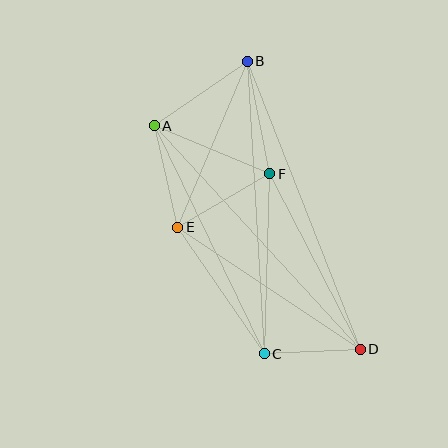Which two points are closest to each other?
Points C and D are closest to each other.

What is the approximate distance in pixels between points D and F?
The distance between D and F is approximately 197 pixels.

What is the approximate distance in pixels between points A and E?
The distance between A and E is approximately 104 pixels.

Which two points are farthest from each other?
Points B and D are farthest from each other.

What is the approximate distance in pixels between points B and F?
The distance between B and F is approximately 115 pixels.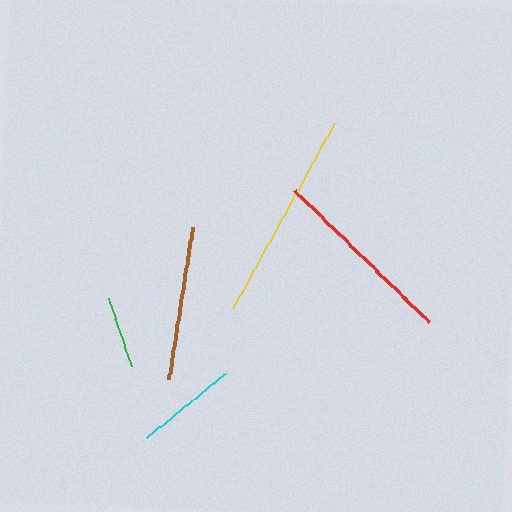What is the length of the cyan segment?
The cyan segment is approximately 101 pixels long.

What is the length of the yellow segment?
The yellow segment is approximately 212 pixels long.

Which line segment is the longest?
The yellow line is the longest at approximately 212 pixels.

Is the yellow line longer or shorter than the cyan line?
The yellow line is longer than the cyan line.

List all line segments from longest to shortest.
From longest to shortest: yellow, red, brown, cyan, green.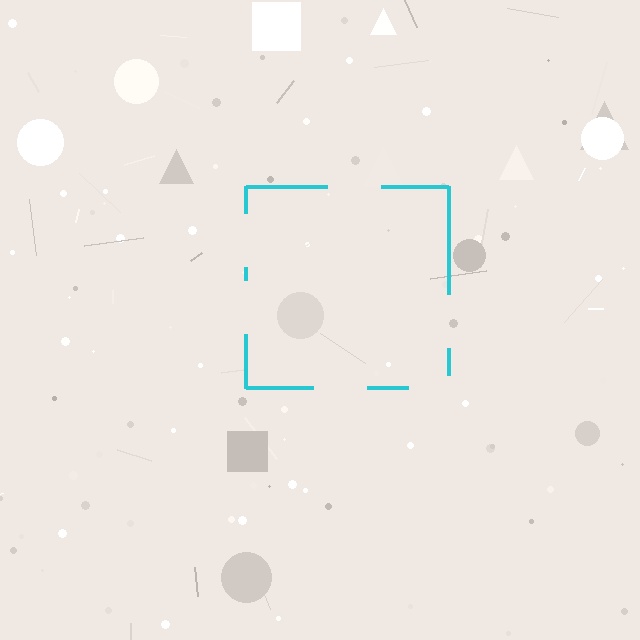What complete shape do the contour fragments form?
The contour fragments form a square.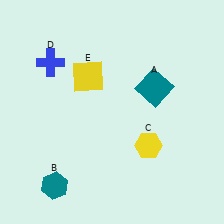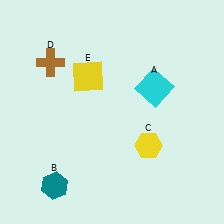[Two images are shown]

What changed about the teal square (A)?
In Image 1, A is teal. In Image 2, it changed to cyan.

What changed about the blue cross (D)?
In Image 1, D is blue. In Image 2, it changed to brown.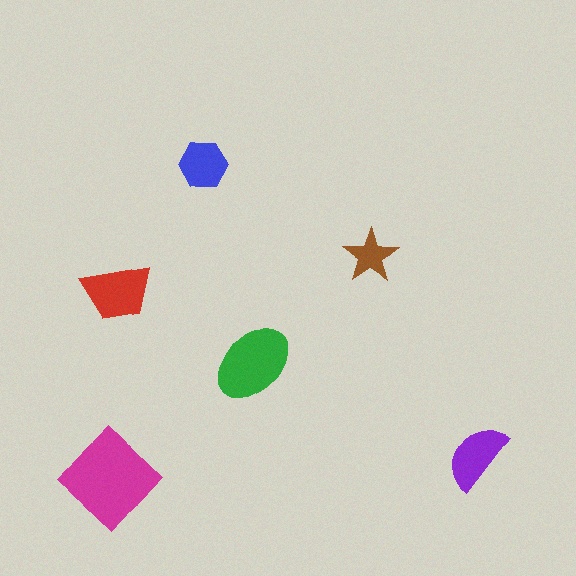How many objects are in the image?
There are 6 objects in the image.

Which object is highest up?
The blue hexagon is topmost.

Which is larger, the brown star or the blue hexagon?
The blue hexagon.